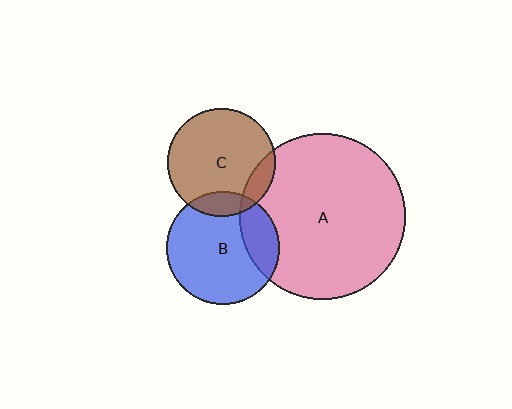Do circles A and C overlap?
Yes.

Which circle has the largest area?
Circle A (pink).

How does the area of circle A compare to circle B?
Approximately 2.2 times.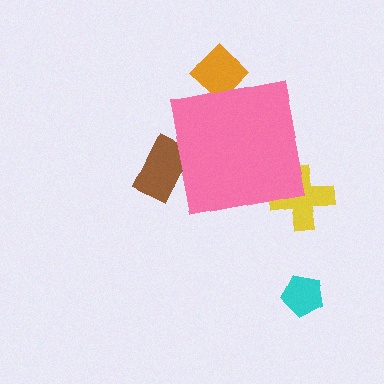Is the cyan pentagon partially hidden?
No, the cyan pentagon is fully visible.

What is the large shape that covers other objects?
A pink square.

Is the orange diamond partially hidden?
Yes, the orange diamond is partially hidden behind the pink square.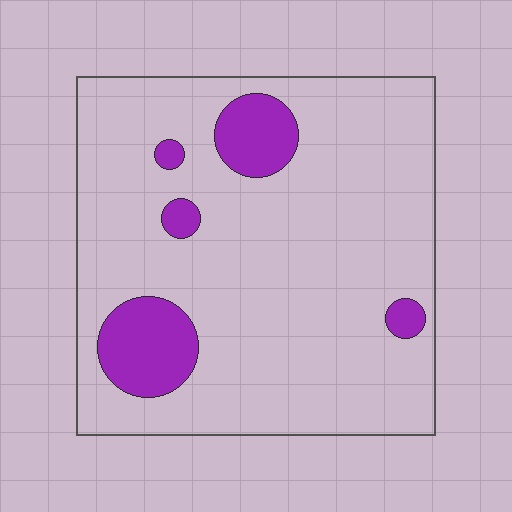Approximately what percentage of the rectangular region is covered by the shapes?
Approximately 15%.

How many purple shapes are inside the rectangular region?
5.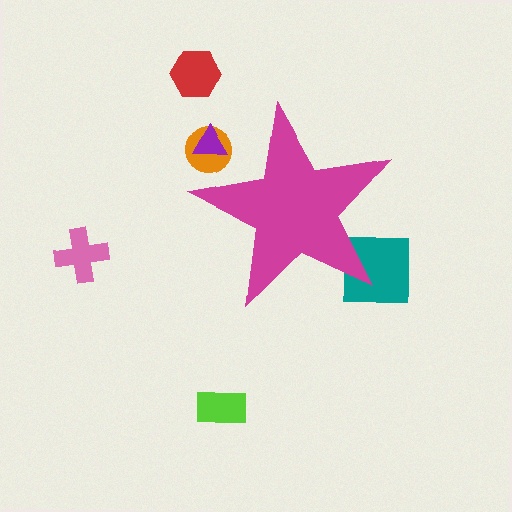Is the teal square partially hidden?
Yes, the teal square is partially hidden behind the magenta star.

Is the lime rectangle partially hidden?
No, the lime rectangle is fully visible.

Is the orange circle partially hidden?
Yes, the orange circle is partially hidden behind the magenta star.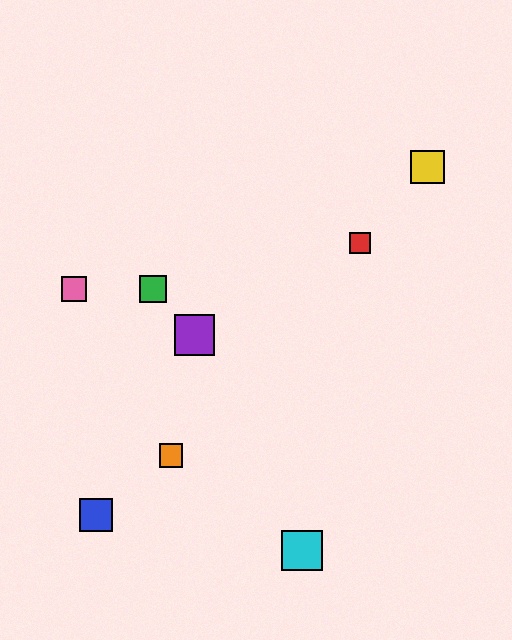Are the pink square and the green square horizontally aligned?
Yes, both are at y≈289.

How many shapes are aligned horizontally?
2 shapes (the green square, the pink square) are aligned horizontally.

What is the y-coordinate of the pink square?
The pink square is at y≈289.